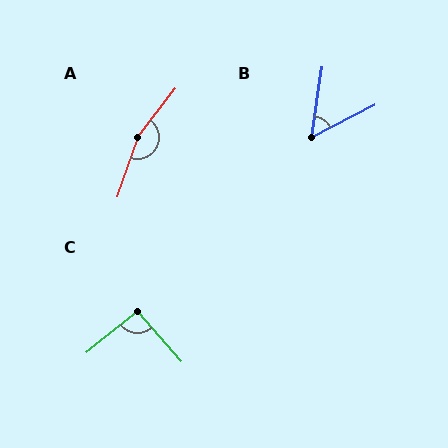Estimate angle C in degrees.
Approximately 92 degrees.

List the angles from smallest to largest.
B (54°), C (92°), A (161°).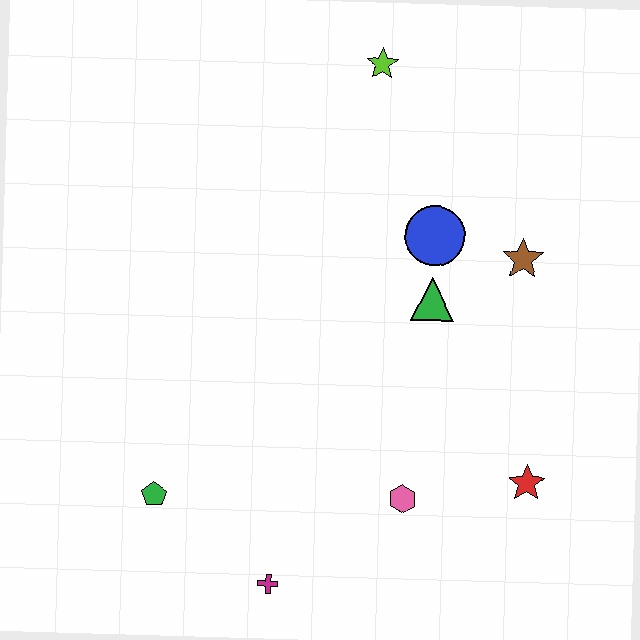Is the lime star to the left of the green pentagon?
No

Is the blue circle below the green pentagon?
No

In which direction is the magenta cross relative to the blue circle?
The magenta cross is below the blue circle.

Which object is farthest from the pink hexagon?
The lime star is farthest from the pink hexagon.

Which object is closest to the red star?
The pink hexagon is closest to the red star.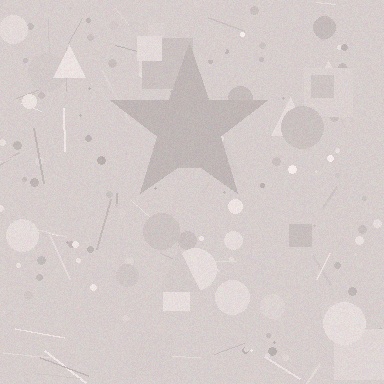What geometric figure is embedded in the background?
A star is embedded in the background.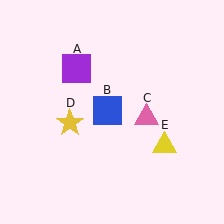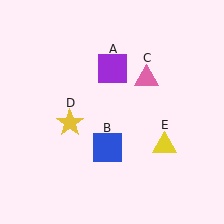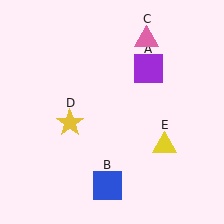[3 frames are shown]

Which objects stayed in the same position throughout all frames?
Yellow star (object D) and yellow triangle (object E) remained stationary.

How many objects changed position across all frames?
3 objects changed position: purple square (object A), blue square (object B), pink triangle (object C).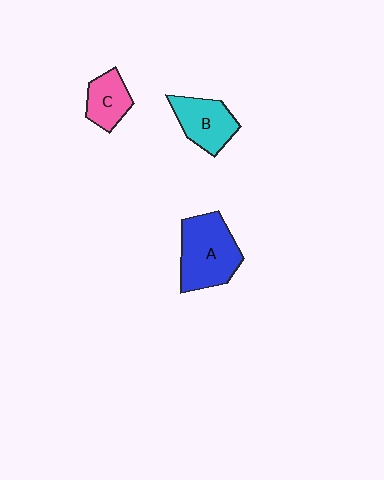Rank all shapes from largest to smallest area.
From largest to smallest: A (blue), B (cyan), C (pink).